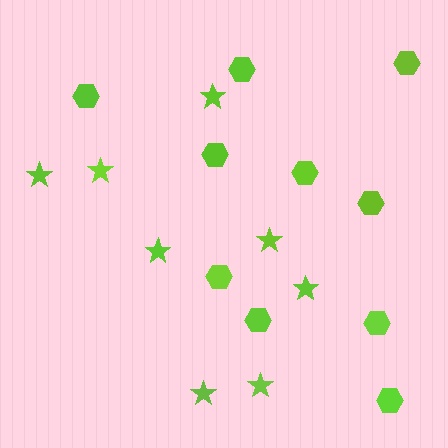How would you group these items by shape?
There are 2 groups: one group of stars (8) and one group of hexagons (10).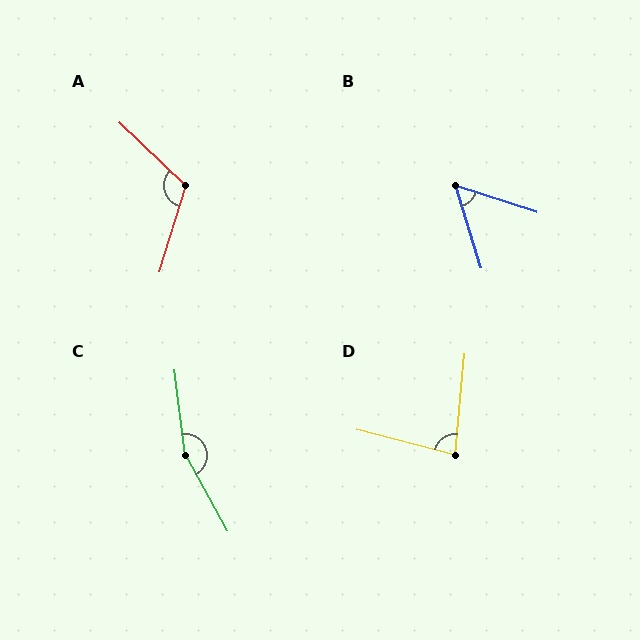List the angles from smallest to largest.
B (55°), D (81°), A (116°), C (158°).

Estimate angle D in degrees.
Approximately 81 degrees.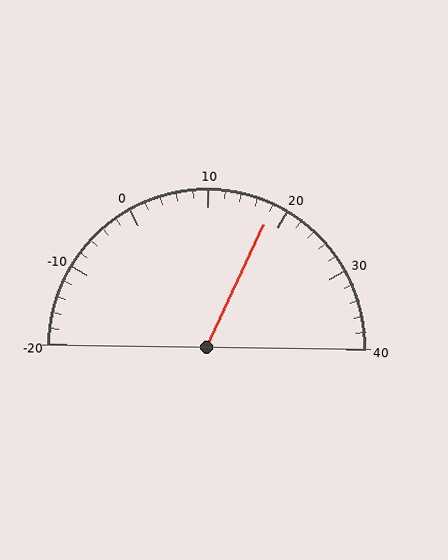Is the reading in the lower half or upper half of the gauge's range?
The reading is in the upper half of the range (-20 to 40).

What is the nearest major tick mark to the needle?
The nearest major tick mark is 20.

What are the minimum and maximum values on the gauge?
The gauge ranges from -20 to 40.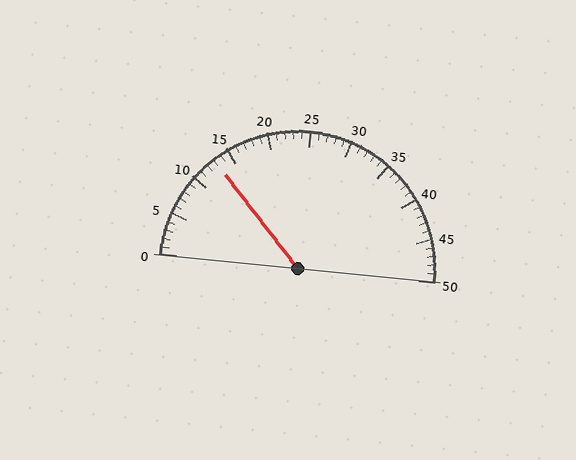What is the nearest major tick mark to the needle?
The nearest major tick mark is 15.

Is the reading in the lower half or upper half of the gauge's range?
The reading is in the lower half of the range (0 to 50).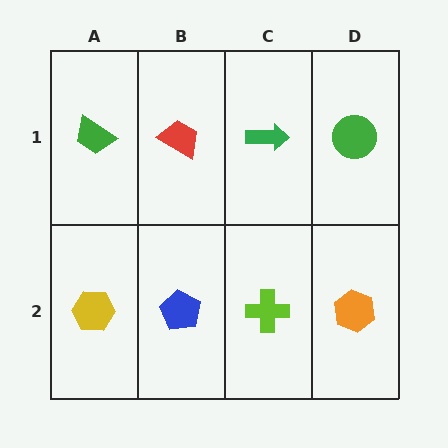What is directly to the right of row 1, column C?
A green circle.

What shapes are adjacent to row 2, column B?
A red trapezoid (row 1, column B), a yellow hexagon (row 2, column A), a lime cross (row 2, column C).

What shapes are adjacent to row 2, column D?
A green circle (row 1, column D), a lime cross (row 2, column C).